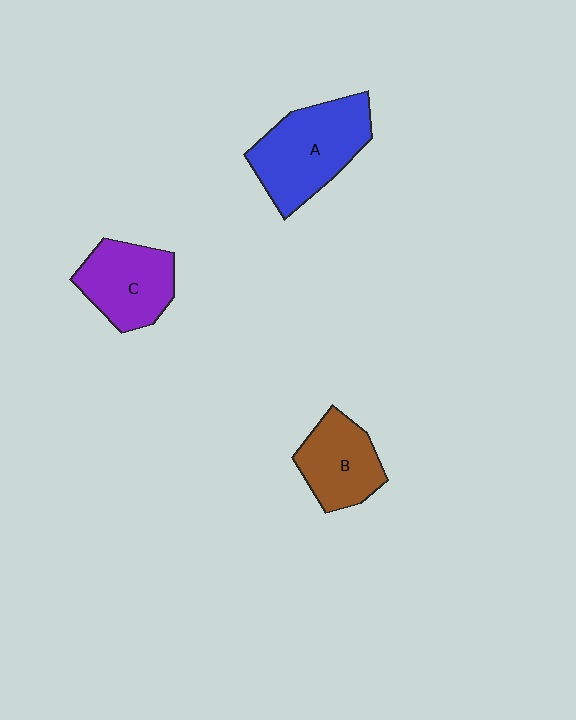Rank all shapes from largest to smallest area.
From largest to smallest: A (blue), C (purple), B (brown).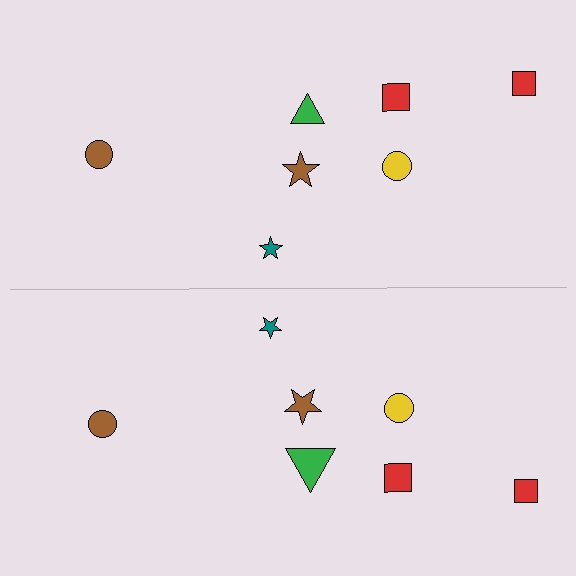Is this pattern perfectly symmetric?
No, the pattern is not perfectly symmetric. The green triangle on the bottom side has a different size than its mirror counterpart.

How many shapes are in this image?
There are 14 shapes in this image.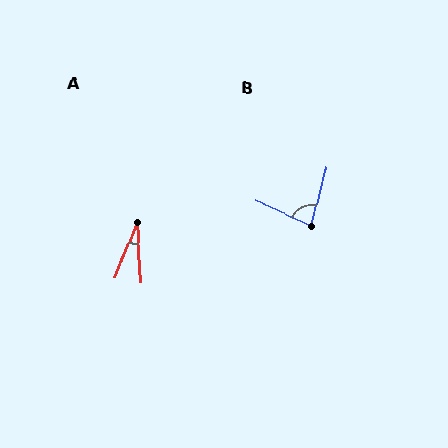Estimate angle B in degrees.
Approximately 80 degrees.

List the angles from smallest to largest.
A (25°), B (80°).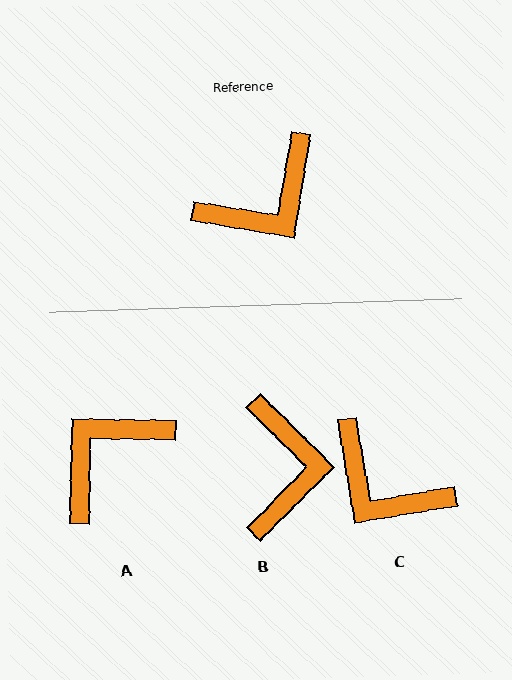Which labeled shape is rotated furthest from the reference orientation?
A, about 172 degrees away.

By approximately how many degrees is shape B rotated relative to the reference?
Approximately 54 degrees counter-clockwise.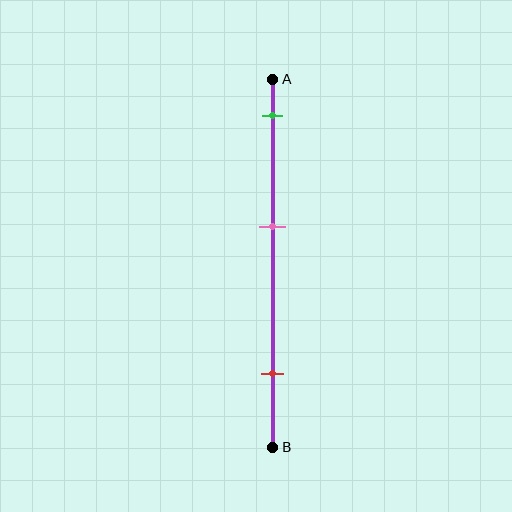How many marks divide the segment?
There are 3 marks dividing the segment.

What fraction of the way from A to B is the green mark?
The green mark is approximately 10% (0.1) of the way from A to B.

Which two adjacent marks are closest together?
The green and pink marks are the closest adjacent pair.